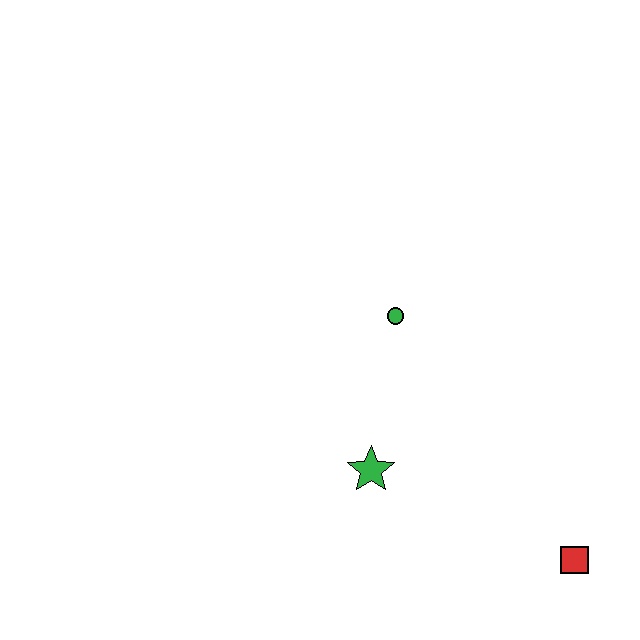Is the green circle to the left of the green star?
No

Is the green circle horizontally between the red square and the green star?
Yes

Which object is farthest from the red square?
The green circle is farthest from the red square.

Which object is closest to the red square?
The green star is closest to the red square.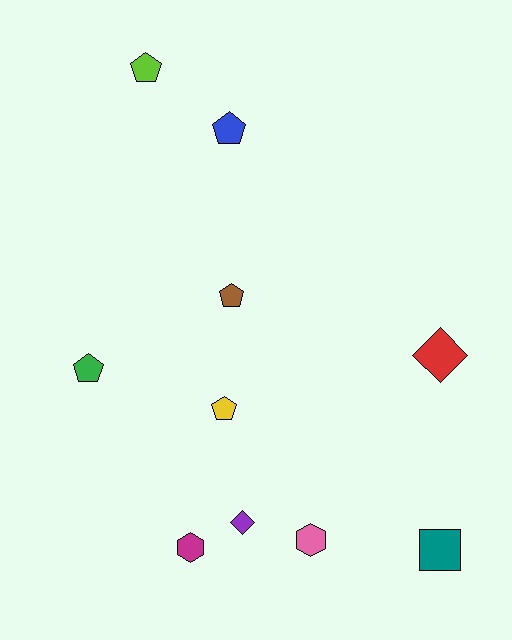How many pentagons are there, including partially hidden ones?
There are 5 pentagons.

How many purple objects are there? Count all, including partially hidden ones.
There is 1 purple object.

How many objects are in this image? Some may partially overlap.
There are 10 objects.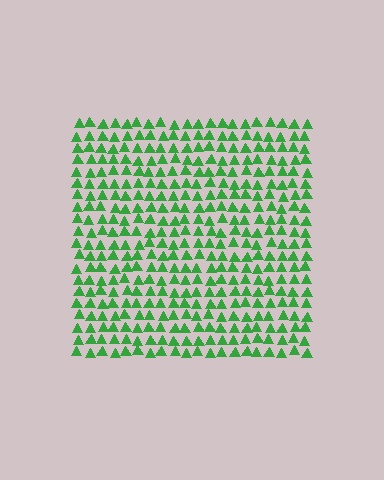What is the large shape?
The large shape is a square.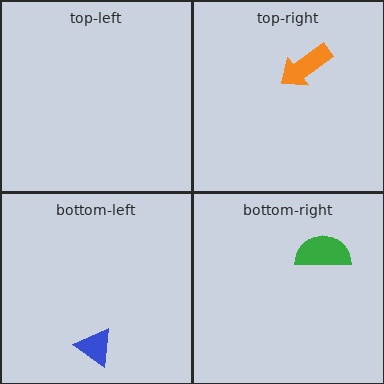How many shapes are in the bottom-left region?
1.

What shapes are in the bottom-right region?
The green semicircle.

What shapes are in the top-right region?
The orange arrow.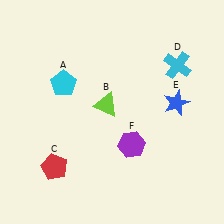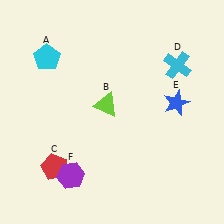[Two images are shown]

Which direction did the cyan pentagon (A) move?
The cyan pentagon (A) moved up.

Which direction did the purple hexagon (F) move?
The purple hexagon (F) moved left.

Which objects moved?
The objects that moved are: the cyan pentagon (A), the purple hexagon (F).